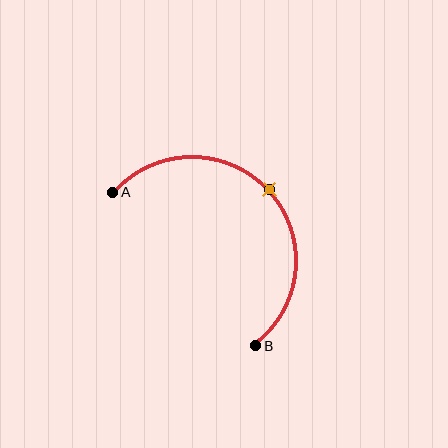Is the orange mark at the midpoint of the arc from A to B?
Yes. The orange mark lies on the arc at equal arc-length from both A and B — it is the arc midpoint.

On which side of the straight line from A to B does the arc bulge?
The arc bulges above and to the right of the straight line connecting A and B.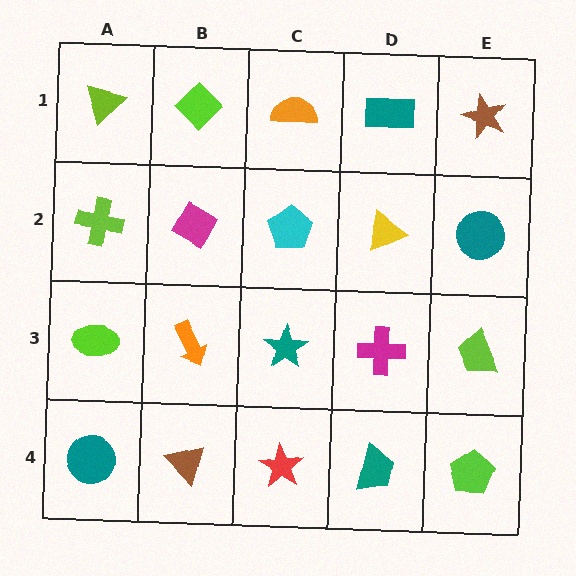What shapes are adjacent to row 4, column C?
A teal star (row 3, column C), a brown triangle (row 4, column B), a teal trapezoid (row 4, column D).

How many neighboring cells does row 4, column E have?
2.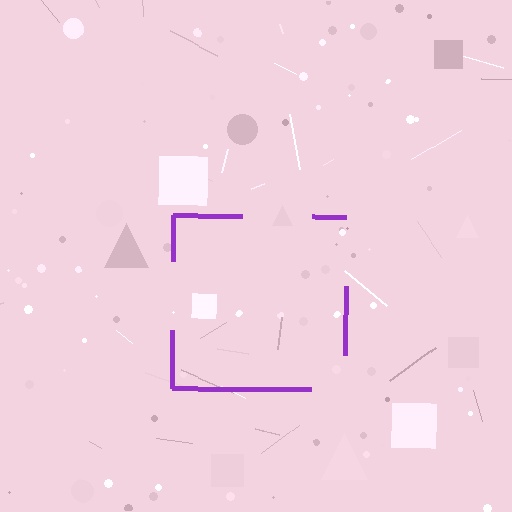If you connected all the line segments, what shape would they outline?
They would outline a square.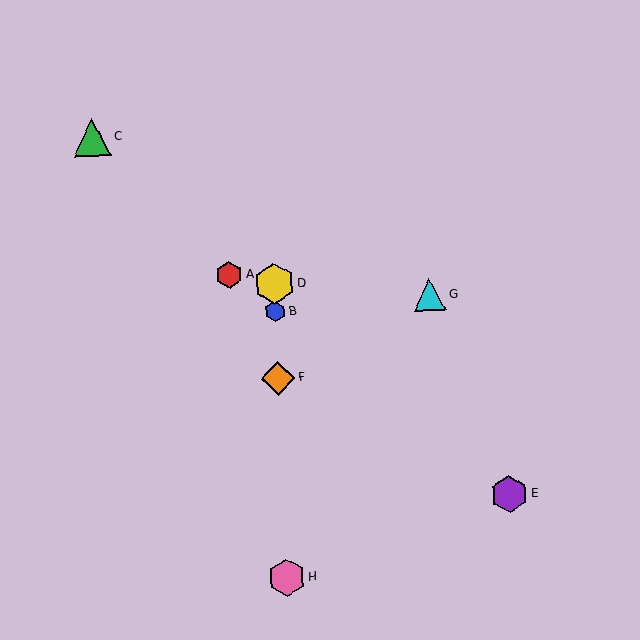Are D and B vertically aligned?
Yes, both are at x≈274.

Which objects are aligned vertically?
Objects B, D, F, H are aligned vertically.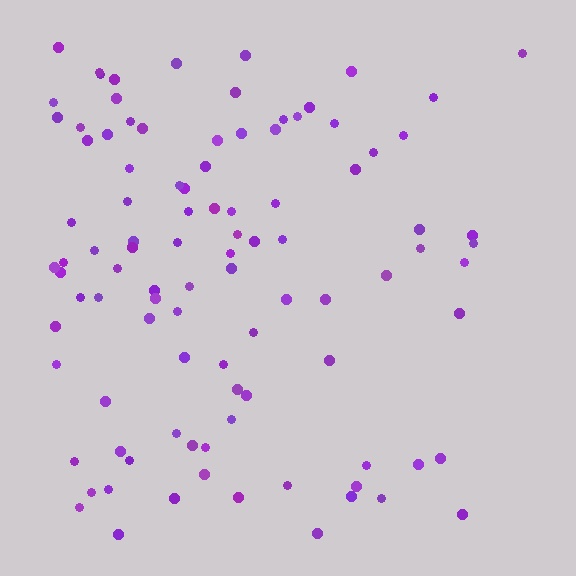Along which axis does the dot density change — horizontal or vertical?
Horizontal.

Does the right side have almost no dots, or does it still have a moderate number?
Still a moderate number, just noticeably fewer than the left.